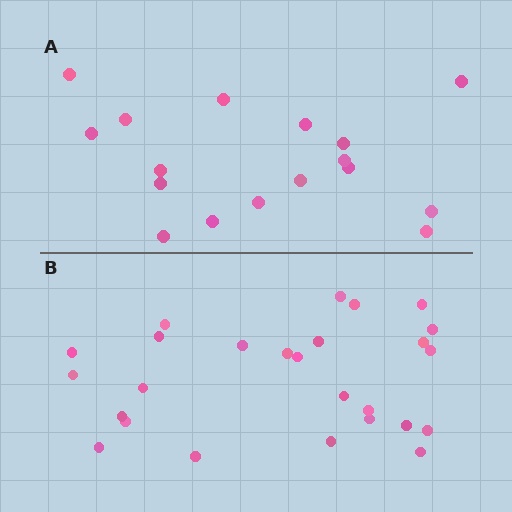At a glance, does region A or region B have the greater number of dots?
Region B (the bottom region) has more dots.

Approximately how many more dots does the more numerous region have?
Region B has roughly 8 or so more dots than region A.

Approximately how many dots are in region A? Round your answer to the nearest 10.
About 20 dots. (The exact count is 17, which rounds to 20.)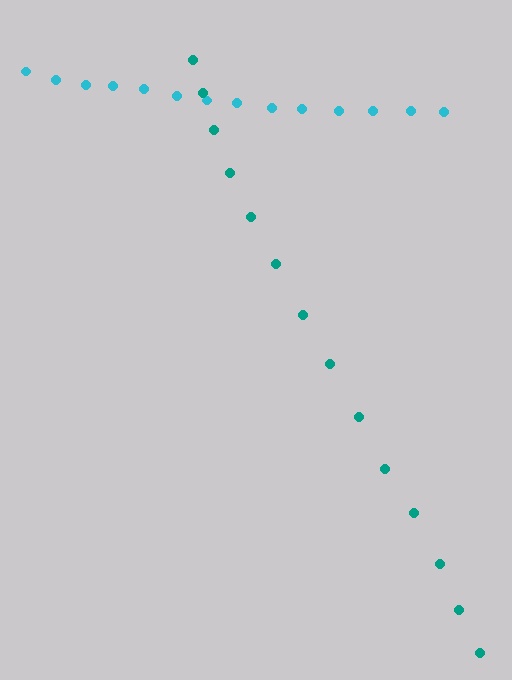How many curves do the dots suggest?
There are 2 distinct paths.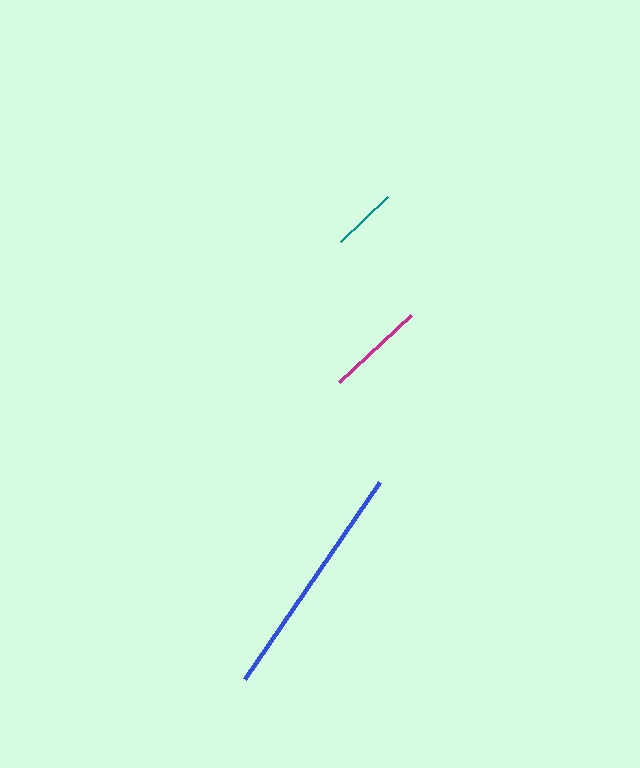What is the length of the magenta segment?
The magenta segment is approximately 99 pixels long.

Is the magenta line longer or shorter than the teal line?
The magenta line is longer than the teal line.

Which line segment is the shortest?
The teal line is the shortest at approximately 66 pixels.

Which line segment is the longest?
The blue line is the longest at approximately 240 pixels.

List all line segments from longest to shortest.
From longest to shortest: blue, magenta, teal.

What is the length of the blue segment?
The blue segment is approximately 240 pixels long.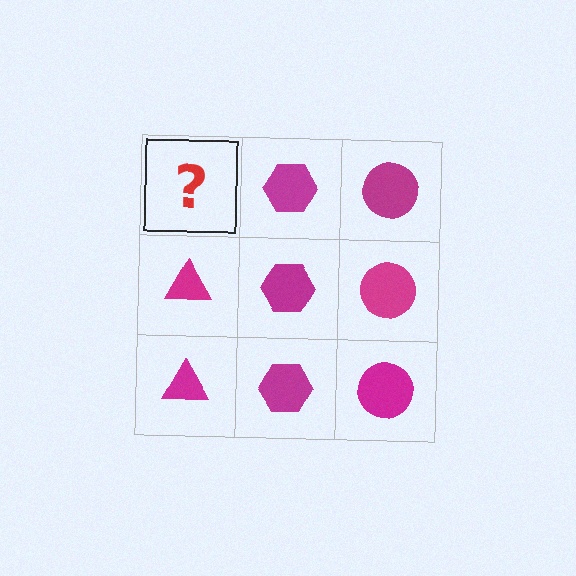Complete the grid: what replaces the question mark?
The question mark should be replaced with a magenta triangle.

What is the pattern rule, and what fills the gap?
The rule is that each column has a consistent shape. The gap should be filled with a magenta triangle.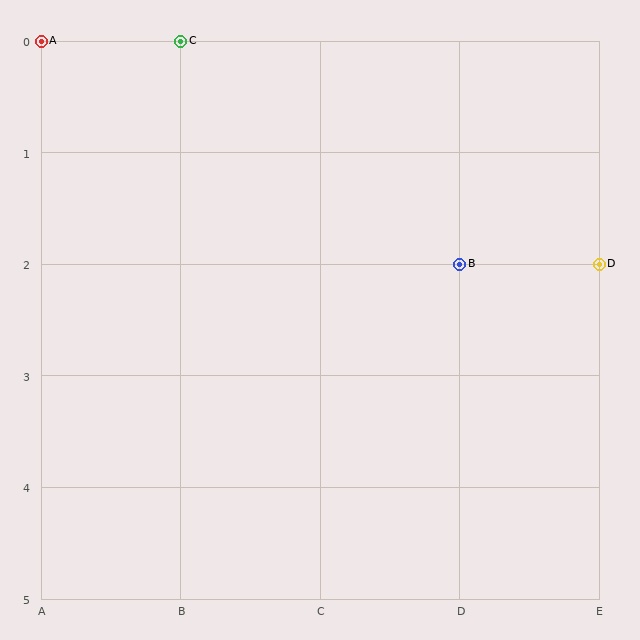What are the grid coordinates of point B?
Point B is at grid coordinates (D, 2).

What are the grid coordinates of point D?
Point D is at grid coordinates (E, 2).